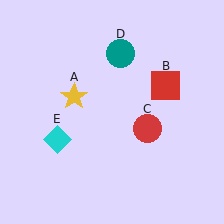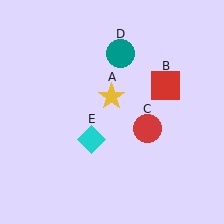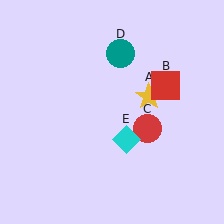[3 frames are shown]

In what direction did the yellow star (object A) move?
The yellow star (object A) moved right.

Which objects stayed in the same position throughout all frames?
Red square (object B) and red circle (object C) and teal circle (object D) remained stationary.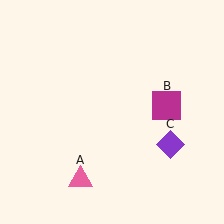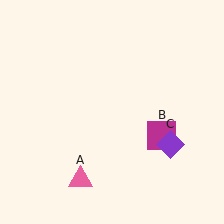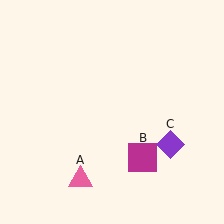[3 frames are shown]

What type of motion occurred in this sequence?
The magenta square (object B) rotated clockwise around the center of the scene.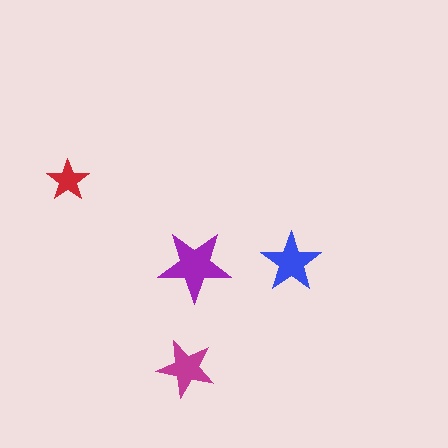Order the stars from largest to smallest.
the purple one, the blue one, the magenta one, the red one.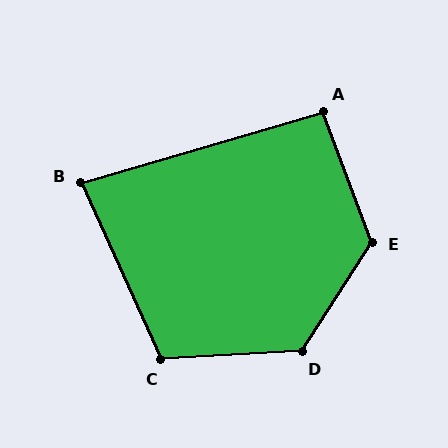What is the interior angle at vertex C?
Approximately 111 degrees (obtuse).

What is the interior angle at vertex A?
Approximately 94 degrees (approximately right).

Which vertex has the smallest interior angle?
B, at approximately 82 degrees.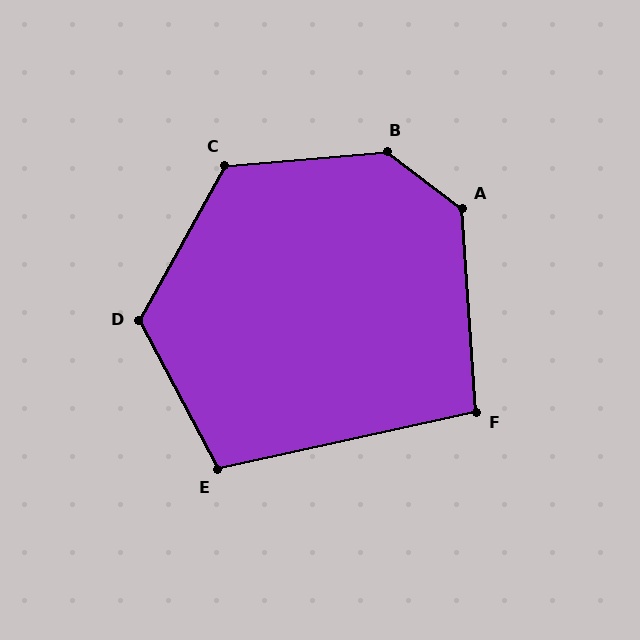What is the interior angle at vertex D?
Approximately 123 degrees (obtuse).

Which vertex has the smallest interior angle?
F, at approximately 99 degrees.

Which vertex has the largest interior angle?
B, at approximately 138 degrees.